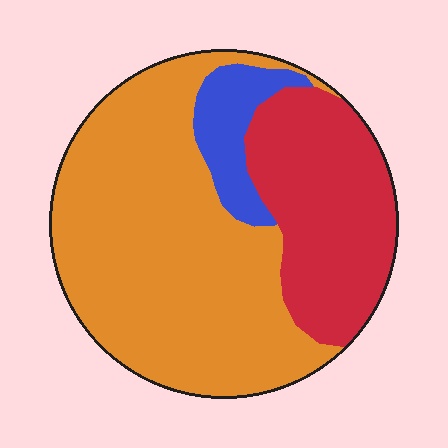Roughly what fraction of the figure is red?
Red covers 29% of the figure.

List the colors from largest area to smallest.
From largest to smallest: orange, red, blue.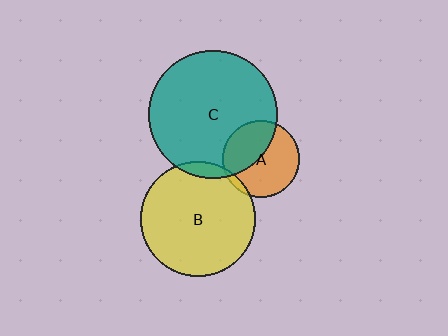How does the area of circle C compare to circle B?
Approximately 1.3 times.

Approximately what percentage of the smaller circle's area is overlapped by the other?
Approximately 5%.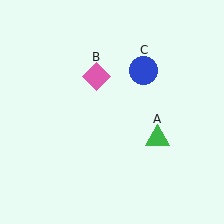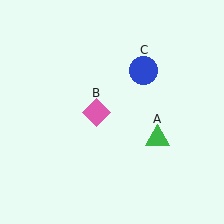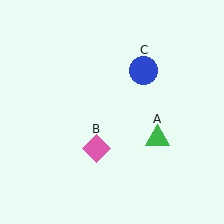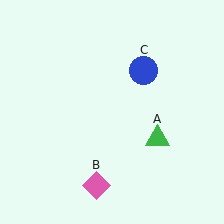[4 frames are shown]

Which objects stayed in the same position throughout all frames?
Green triangle (object A) and blue circle (object C) remained stationary.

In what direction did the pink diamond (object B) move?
The pink diamond (object B) moved down.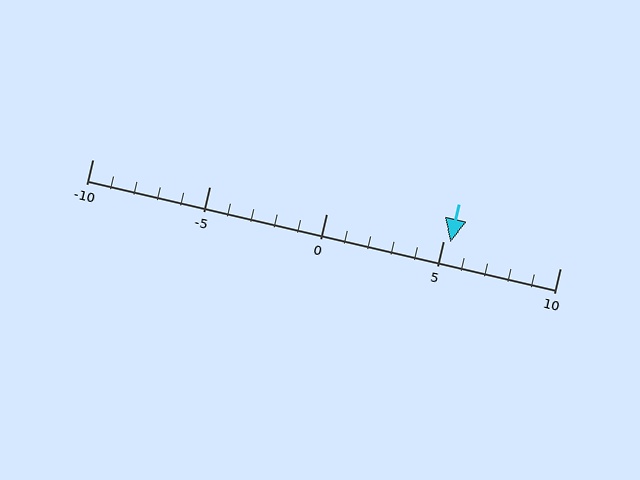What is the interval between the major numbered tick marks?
The major tick marks are spaced 5 units apart.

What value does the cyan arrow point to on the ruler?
The cyan arrow points to approximately 5.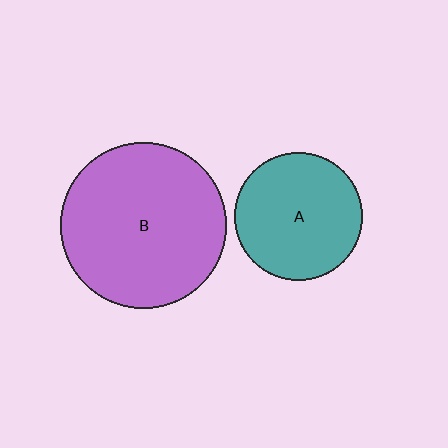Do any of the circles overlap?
No, none of the circles overlap.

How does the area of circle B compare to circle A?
Approximately 1.7 times.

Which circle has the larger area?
Circle B (purple).